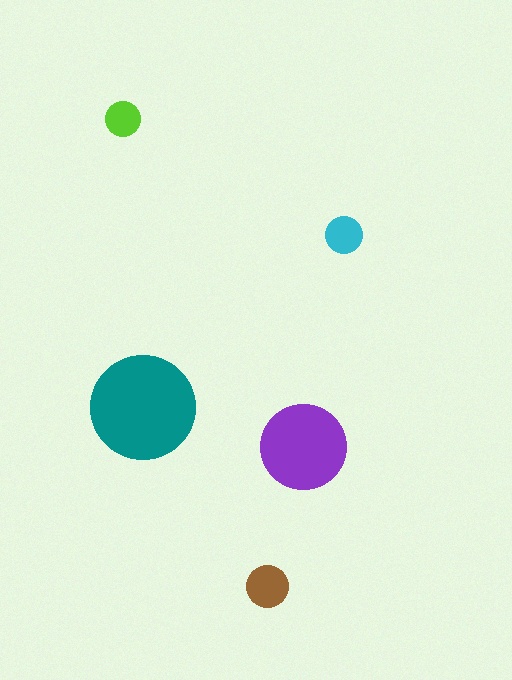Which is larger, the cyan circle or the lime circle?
The cyan one.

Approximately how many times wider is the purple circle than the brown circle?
About 2 times wider.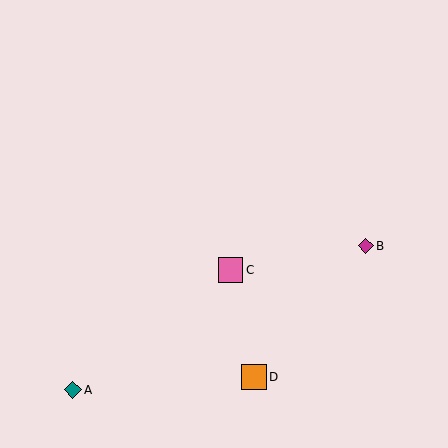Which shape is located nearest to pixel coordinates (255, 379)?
The orange square (labeled D) at (254, 377) is nearest to that location.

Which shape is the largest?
The orange square (labeled D) is the largest.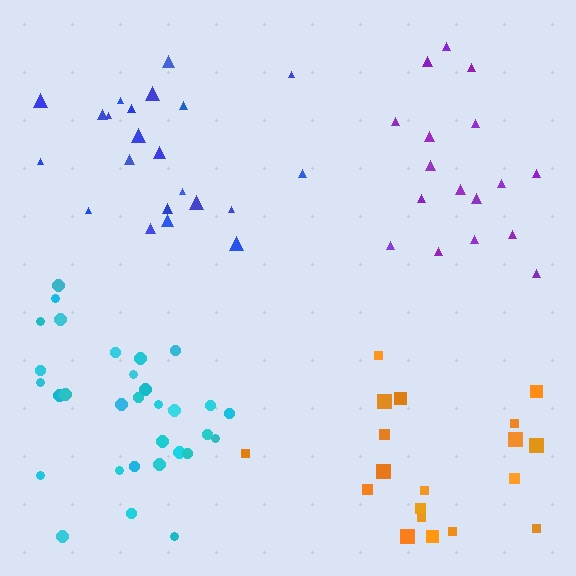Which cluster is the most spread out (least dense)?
Orange.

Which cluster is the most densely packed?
Blue.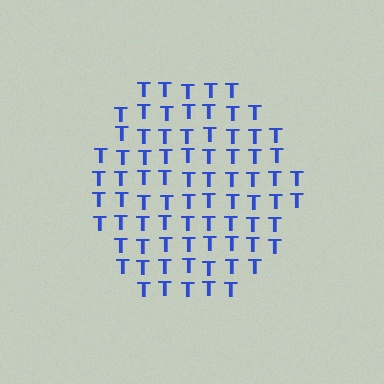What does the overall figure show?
The overall figure shows a hexagon.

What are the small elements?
The small elements are letter T's.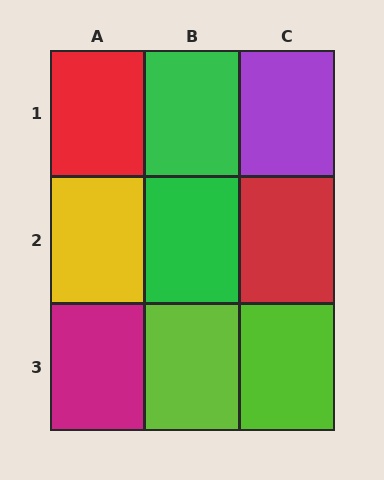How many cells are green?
2 cells are green.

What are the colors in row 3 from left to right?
Magenta, lime, lime.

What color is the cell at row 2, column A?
Yellow.